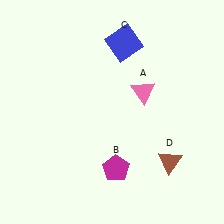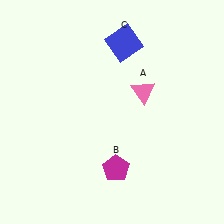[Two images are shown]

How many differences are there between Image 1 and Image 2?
There is 1 difference between the two images.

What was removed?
The brown triangle (D) was removed in Image 2.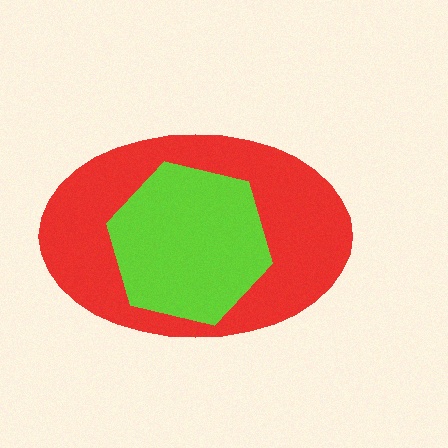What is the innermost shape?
The lime hexagon.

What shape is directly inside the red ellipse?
The lime hexagon.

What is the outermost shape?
The red ellipse.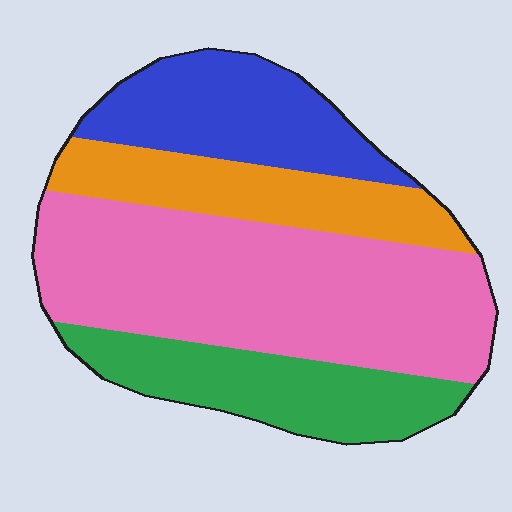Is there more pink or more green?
Pink.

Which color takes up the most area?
Pink, at roughly 45%.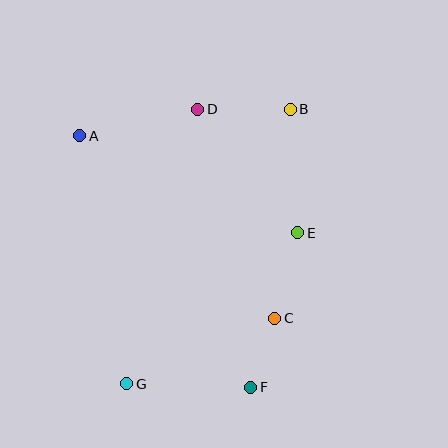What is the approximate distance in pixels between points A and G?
The distance between A and G is approximately 253 pixels.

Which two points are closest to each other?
Points C and F are closest to each other.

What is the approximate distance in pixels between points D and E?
The distance between D and E is approximately 159 pixels.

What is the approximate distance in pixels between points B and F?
The distance between B and F is approximately 281 pixels.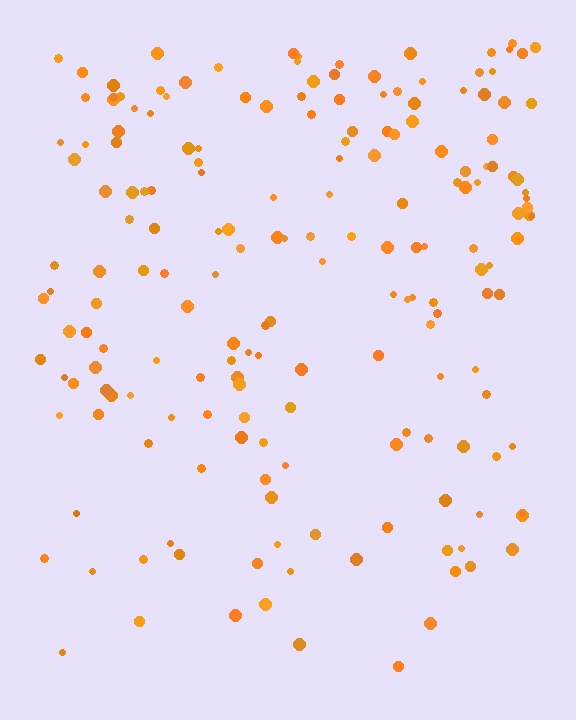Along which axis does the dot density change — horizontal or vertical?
Vertical.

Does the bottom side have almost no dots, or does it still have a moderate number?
Still a moderate number, just noticeably fewer than the top.